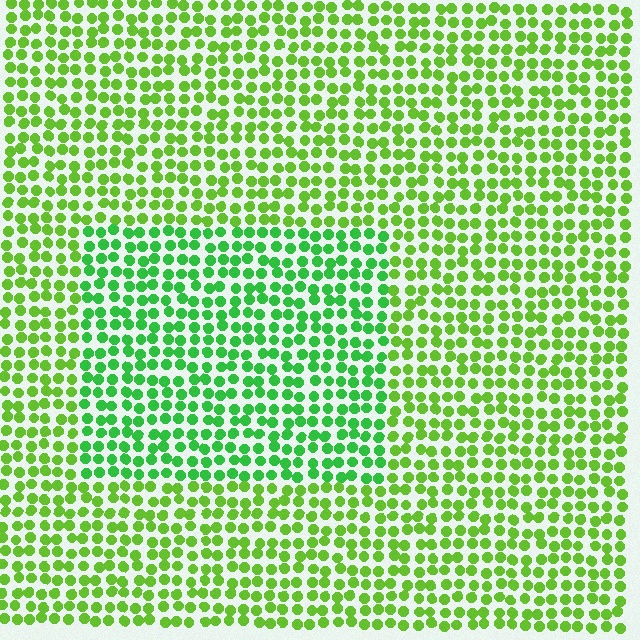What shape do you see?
I see a rectangle.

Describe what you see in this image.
The image is filled with small lime elements in a uniform arrangement. A rectangle-shaped region is visible where the elements are tinted to a slightly different hue, forming a subtle color boundary.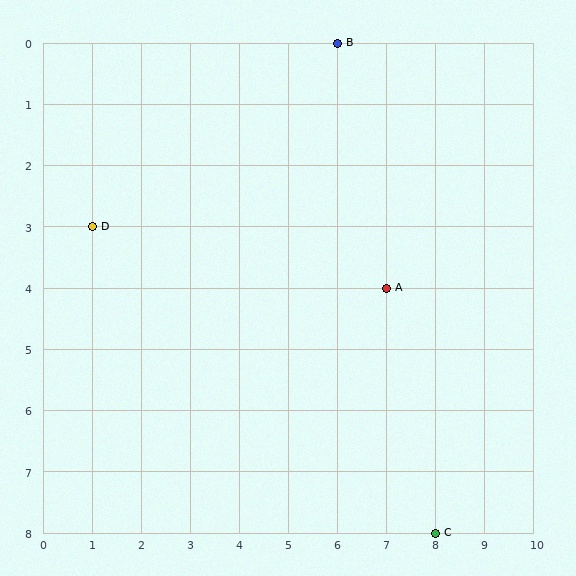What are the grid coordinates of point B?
Point B is at grid coordinates (6, 0).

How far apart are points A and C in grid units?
Points A and C are 1 column and 4 rows apart (about 4.1 grid units diagonally).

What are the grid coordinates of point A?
Point A is at grid coordinates (7, 4).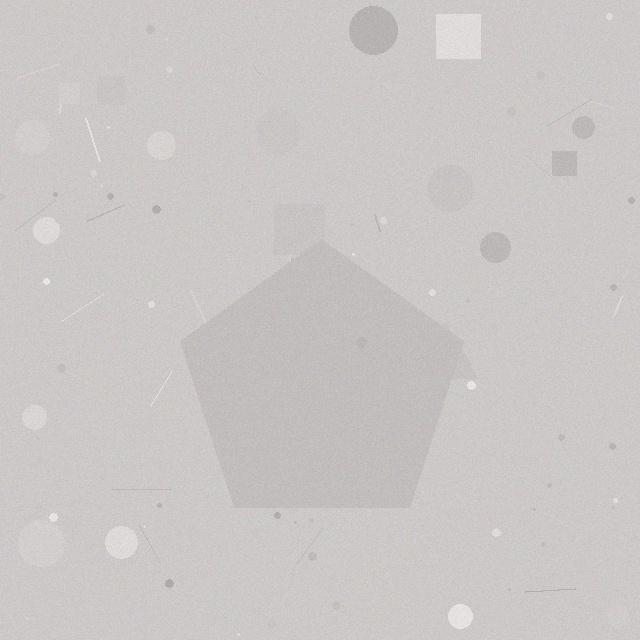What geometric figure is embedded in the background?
A pentagon is embedded in the background.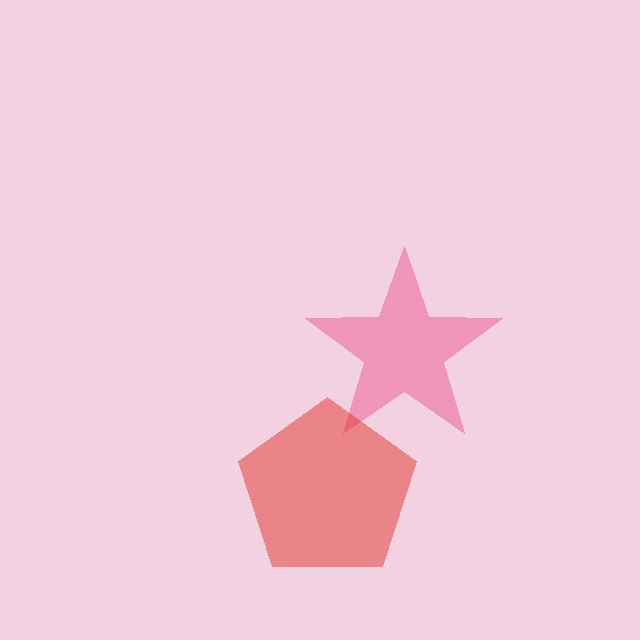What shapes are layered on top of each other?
The layered shapes are: a pink star, a red pentagon.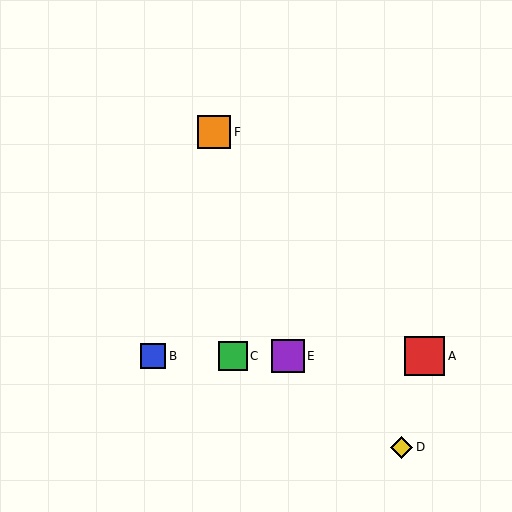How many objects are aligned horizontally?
4 objects (A, B, C, E) are aligned horizontally.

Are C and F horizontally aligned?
No, C is at y≈356 and F is at y≈132.